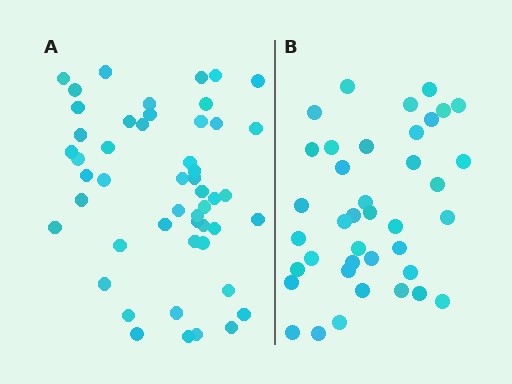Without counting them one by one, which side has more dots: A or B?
Region A (the left region) has more dots.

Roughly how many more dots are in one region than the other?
Region A has roughly 12 or so more dots than region B.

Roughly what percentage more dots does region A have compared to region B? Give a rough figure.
About 30% more.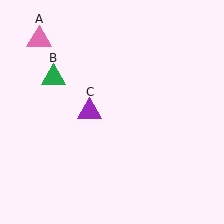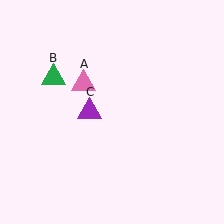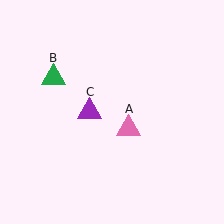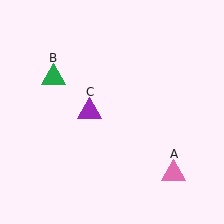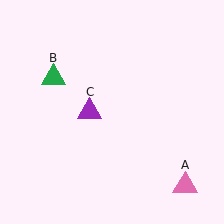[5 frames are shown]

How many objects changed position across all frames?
1 object changed position: pink triangle (object A).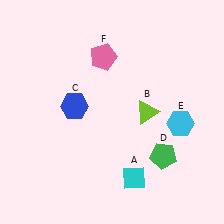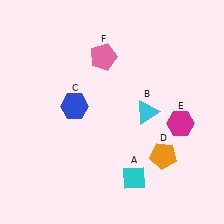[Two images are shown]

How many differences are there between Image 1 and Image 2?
There are 3 differences between the two images.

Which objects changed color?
B changed from lime to cyan. D changed from green to orange. E changed from cyan to magenta.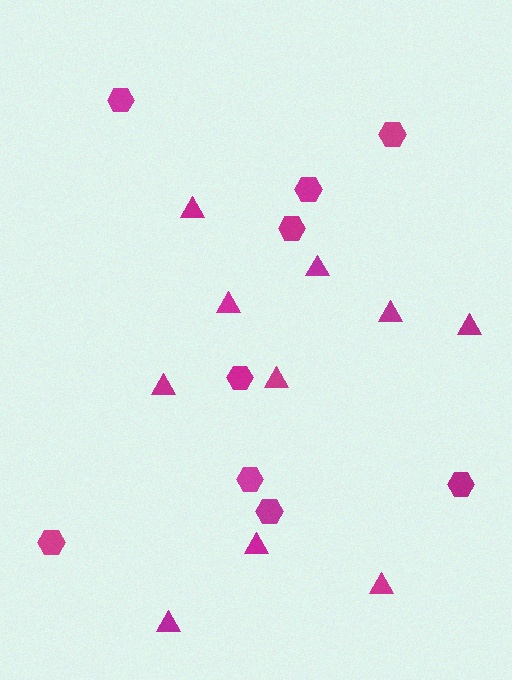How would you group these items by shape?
There are 2 groups: one group of triangles (10) and one group of hexagons (9).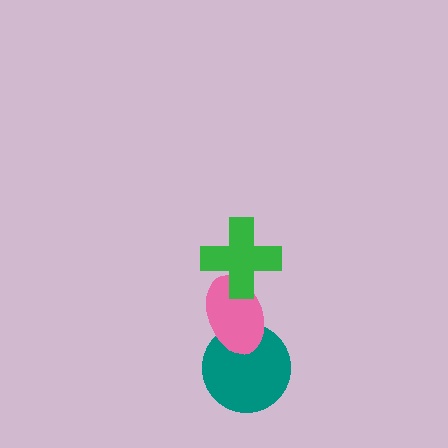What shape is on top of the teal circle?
The pink ellipse is on top of the teal circle.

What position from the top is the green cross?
The green cross is 1st from the top.